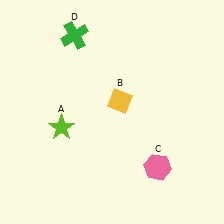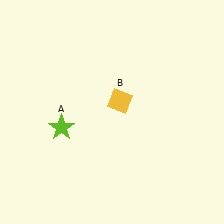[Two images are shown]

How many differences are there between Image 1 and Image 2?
There are 2 differences between the two images.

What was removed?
The pink hexagon (C), the green cross (D) were removed in Image 2.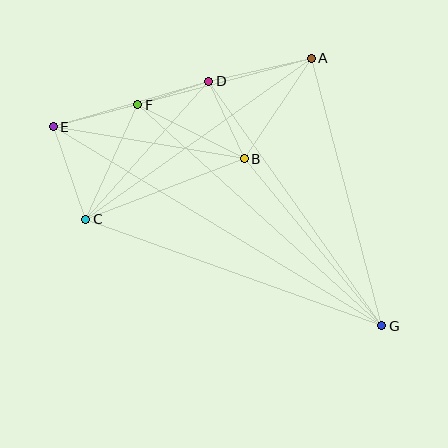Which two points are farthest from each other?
Points E and G are farthest from each other.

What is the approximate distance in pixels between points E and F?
The distance between E and F is approximately 87 pixels.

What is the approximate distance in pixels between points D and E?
The distance between D and E is approximately 162 pixels.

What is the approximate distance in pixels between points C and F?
The distance between C and F is approximately 126 pixels.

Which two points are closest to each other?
Points D and F are closest to each other.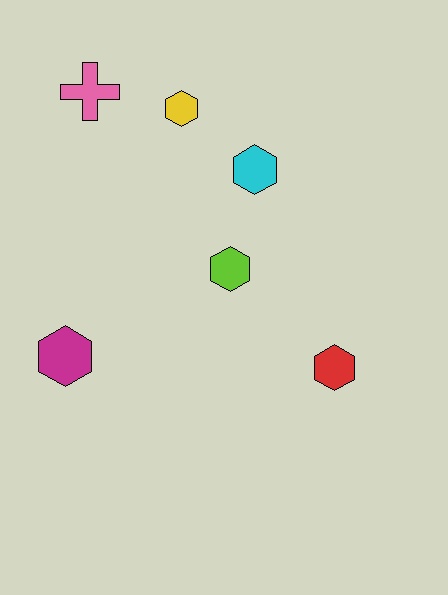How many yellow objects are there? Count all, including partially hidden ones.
There is 1 yellow object.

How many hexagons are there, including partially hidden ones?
There are 5 hexagons.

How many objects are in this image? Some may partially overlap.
There are 6 objects.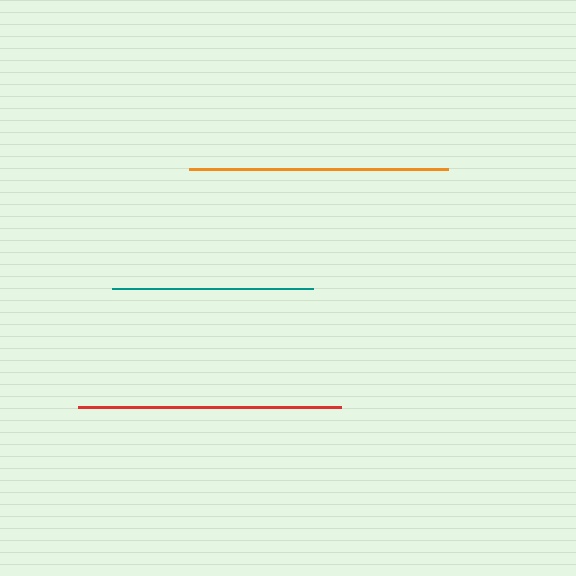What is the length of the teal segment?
The teal segment is approximately 201 pixels long.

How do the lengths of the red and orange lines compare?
The red and orange lines are approximately the same length.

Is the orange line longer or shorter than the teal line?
The orange line is longer than the teal line.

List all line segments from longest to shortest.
From longest to shortest: red, orange, teal.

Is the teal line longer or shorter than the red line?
The red line is longer than the teal line.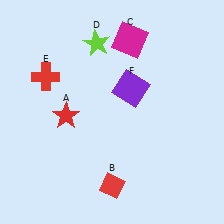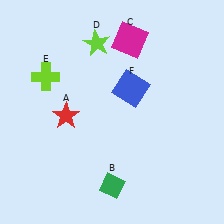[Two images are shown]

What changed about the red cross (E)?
In Image 1, E is red. In Image 2, it changed to lime.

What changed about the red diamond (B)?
In Image 1, B is red. In Image 2, it changed to green.